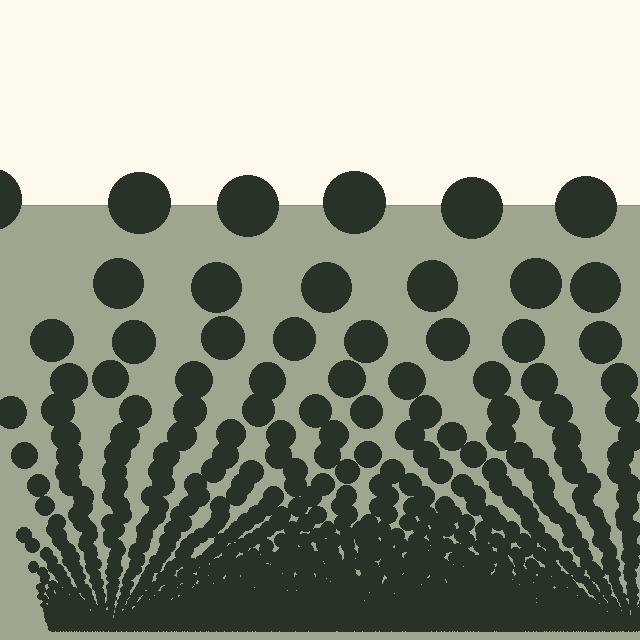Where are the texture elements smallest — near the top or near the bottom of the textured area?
Near the bottom.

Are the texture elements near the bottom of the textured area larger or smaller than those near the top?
Smaller. The gradient is inverted — elements near the bottom are smaller and denser.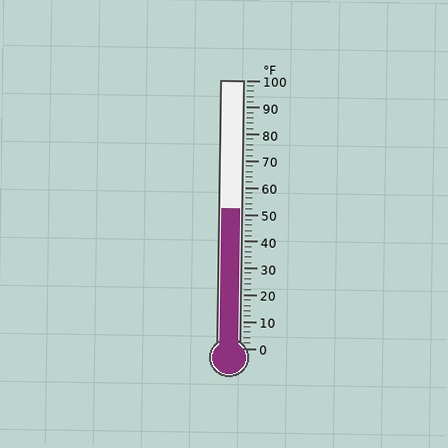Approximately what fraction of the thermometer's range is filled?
The thermometer is filled to approximately 50% of its range.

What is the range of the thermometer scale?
The thermometer scale ranges from 0°F to 100°F.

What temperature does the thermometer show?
The thermometer shows approximately 52°F.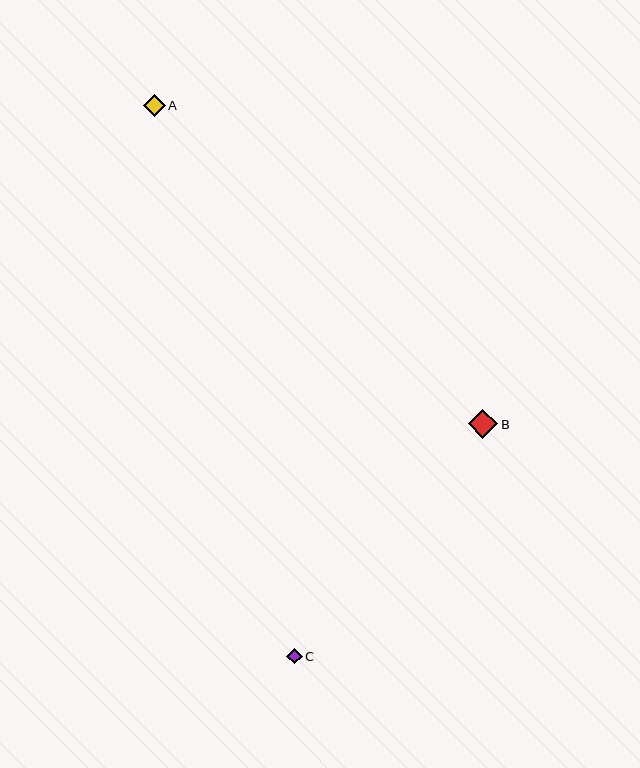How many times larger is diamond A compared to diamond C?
Diamond A is approximately 1.4 times the size of diamond C.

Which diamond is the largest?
Diamond B is the largest with a size of approximately 29 pixels.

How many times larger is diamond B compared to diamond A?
Diamond B is approximately 1.4 times the size of diamond A.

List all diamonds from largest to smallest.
From largest to smallest: B, A, C.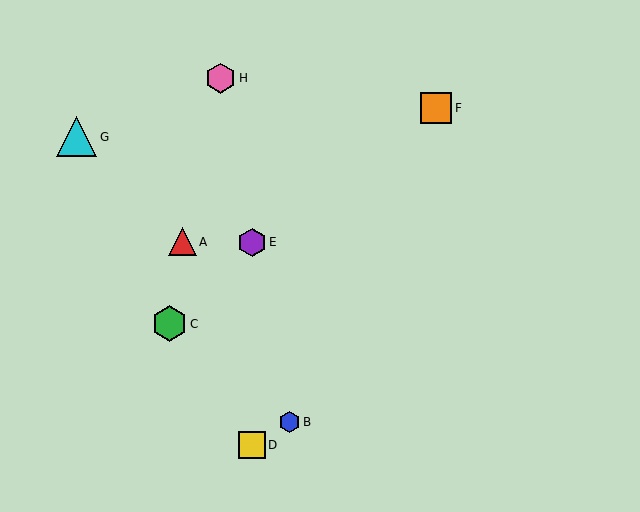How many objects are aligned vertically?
2 objects (D, E) are aligned vertically.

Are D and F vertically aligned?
No, D is at x≈252 and F is at x≈436.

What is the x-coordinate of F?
Object F is at x≈436.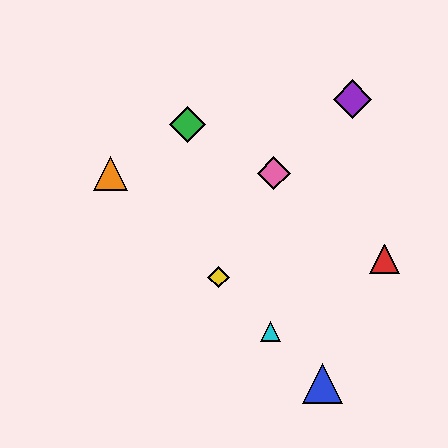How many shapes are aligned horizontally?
2 shapes (the orange triangle, the pink diamond) are aligned horizontally.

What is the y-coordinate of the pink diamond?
The pink diamond is at y≈173.